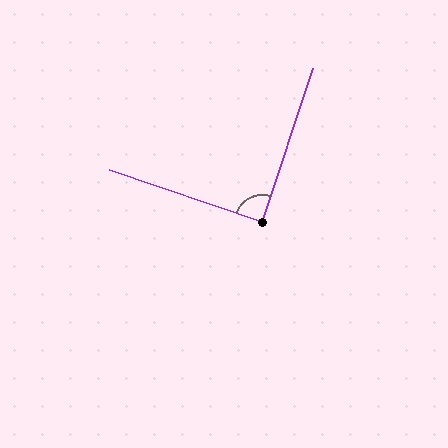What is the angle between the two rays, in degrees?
Approximately 90 degrees.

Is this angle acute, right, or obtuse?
It is approximately a right angle.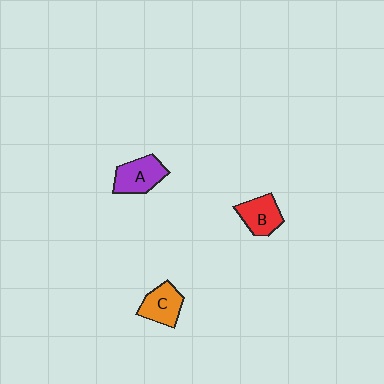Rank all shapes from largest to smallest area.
From largest to smallest: A (purple), C (orange), B (red).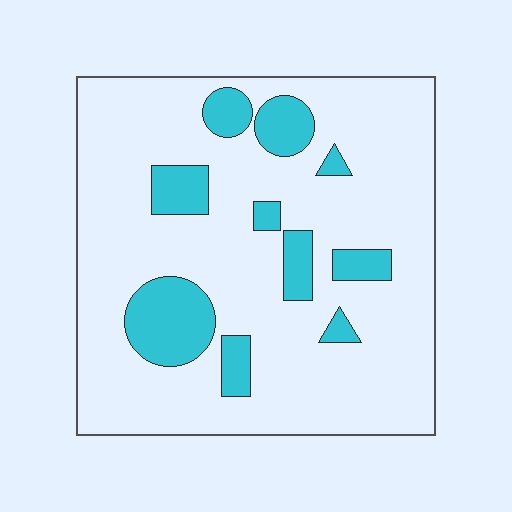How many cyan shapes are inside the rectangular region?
10.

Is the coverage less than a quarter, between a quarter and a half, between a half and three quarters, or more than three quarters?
Less than a quarter.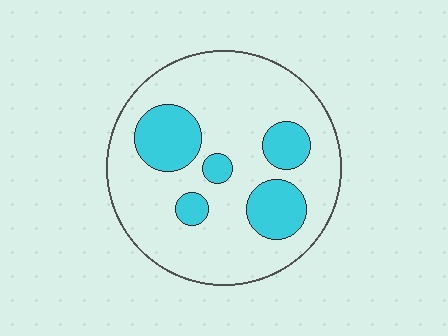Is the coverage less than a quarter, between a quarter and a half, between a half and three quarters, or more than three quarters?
Less than a quarter.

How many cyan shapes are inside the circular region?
5.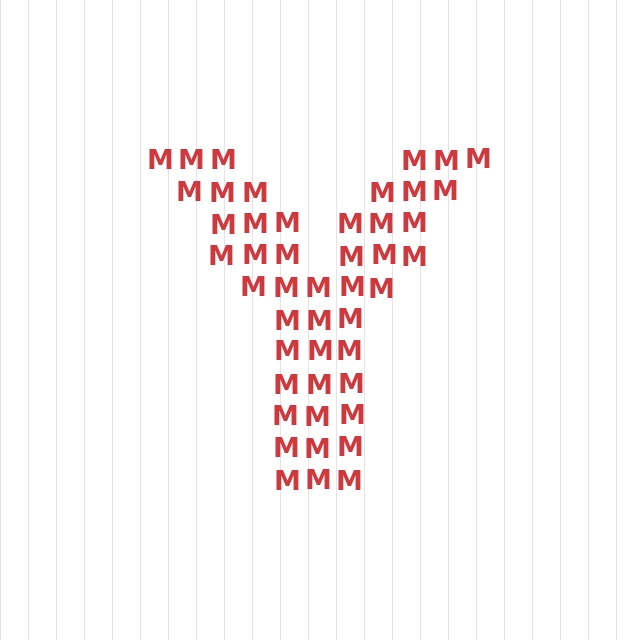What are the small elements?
The small elements are letter M's.